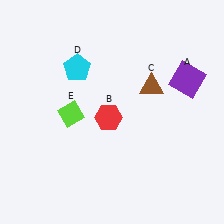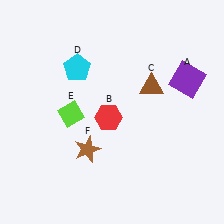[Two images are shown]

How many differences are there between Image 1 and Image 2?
There is 1 difference between the two images.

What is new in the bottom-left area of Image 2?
A brown star (F) was added in the bottom-left area of Image 2.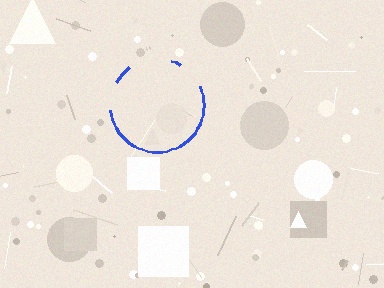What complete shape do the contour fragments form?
The contour fragments form a circle.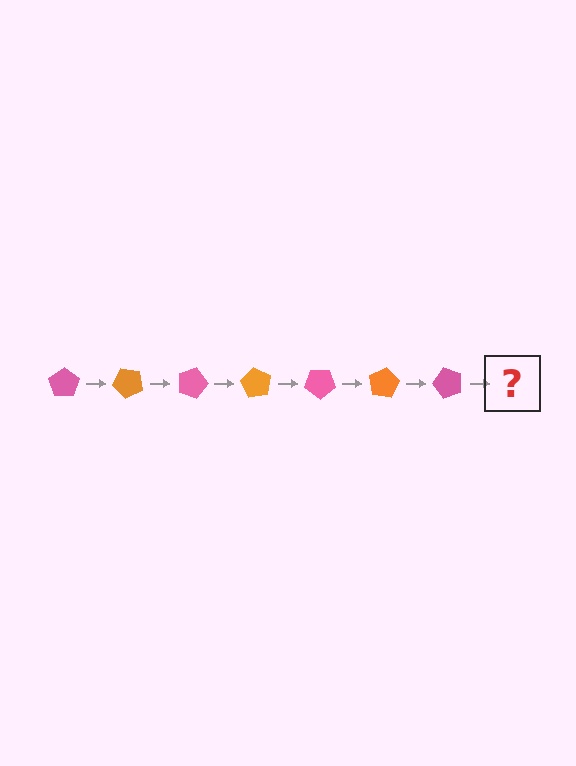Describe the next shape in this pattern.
It should be an orange pentagon, rotated 315 degrees from the start.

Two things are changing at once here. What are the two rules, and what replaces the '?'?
The two rules are that it rotates 45 degrees each step and the color cycles through pink and orange. The '?' should be an orange pentagon, rotated 315 degrees from the start.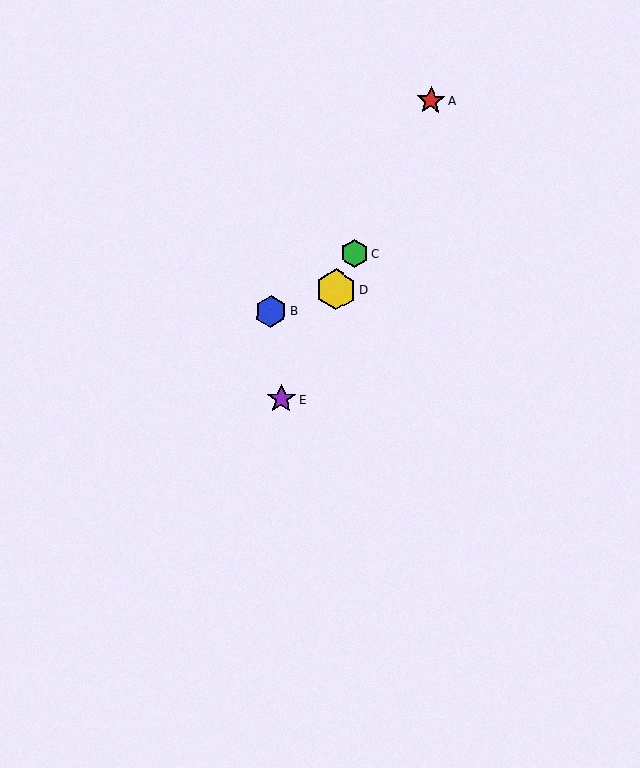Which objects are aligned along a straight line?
Objects A, C, D, E are aligned along a straight line.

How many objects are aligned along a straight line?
4 objects (A, C, D, E) are aligned along a straight line.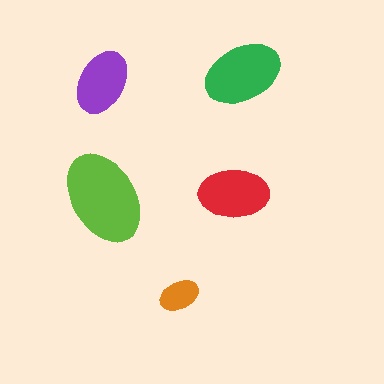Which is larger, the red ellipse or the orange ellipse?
The red one.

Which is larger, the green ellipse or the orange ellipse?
The green one.